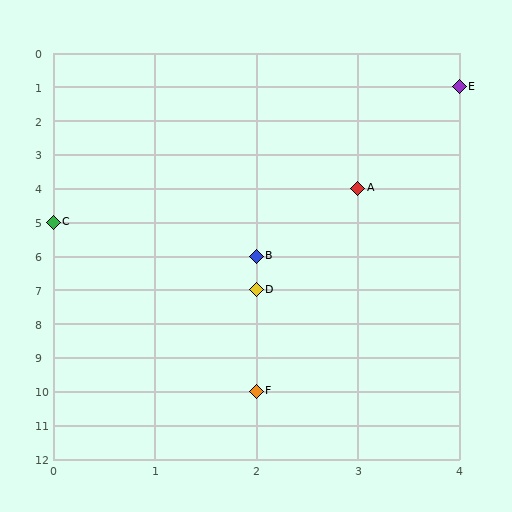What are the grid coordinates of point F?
Point F is at grid coordinates (2, 10).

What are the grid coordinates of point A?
Point A is at grid coordinates (3, 4).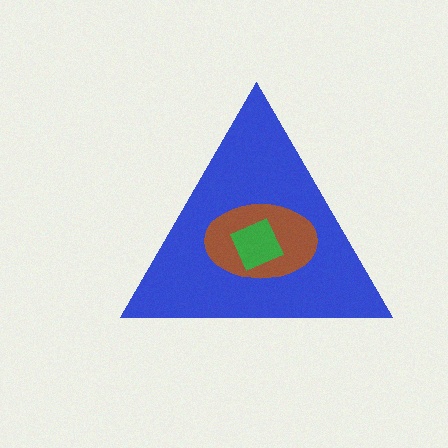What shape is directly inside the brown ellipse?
The green square.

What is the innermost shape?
The green square.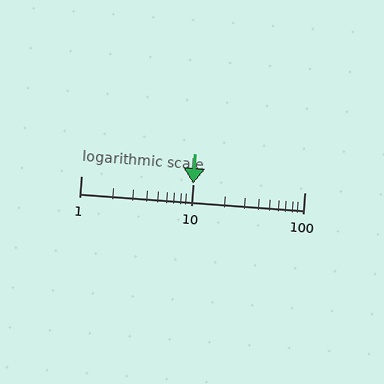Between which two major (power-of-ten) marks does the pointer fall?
The pointer is between 10 and 100.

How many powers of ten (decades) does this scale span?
The scale spans 2 decades, from 1 to 100.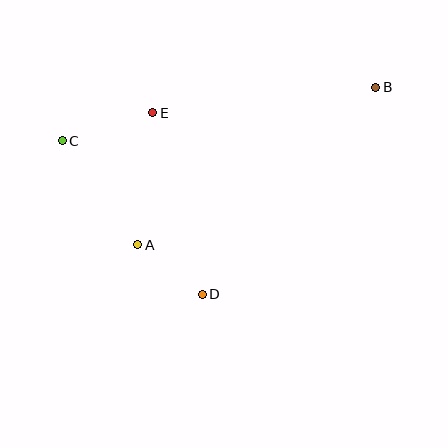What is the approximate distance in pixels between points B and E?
The distance between B and E is approximately 224 pixels.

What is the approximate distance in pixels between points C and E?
The distance between C and E is approximately 95 pixels.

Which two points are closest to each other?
Points A and D are closest to each other.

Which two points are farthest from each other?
Points B and C are farthest from each other.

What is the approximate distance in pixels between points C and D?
The distance between C and D is approximately 208 pixels.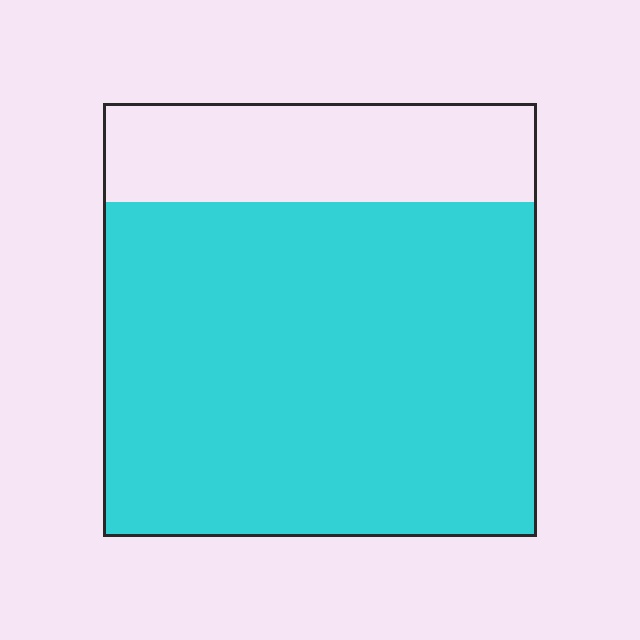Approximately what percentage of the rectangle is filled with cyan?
Approximately 75%.